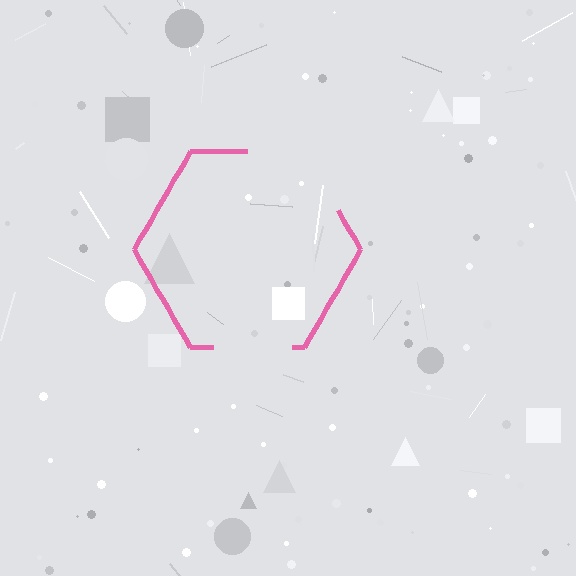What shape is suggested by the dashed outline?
The dashed outline suggests a hexagon.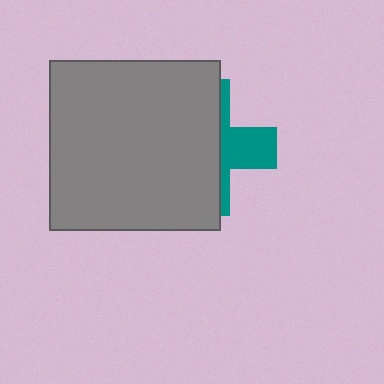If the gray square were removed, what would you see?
You would see the complete teal cross.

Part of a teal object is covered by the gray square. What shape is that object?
It is a cross.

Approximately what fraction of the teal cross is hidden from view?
Roughly 68% of the teal cross is hidden behind the gray square.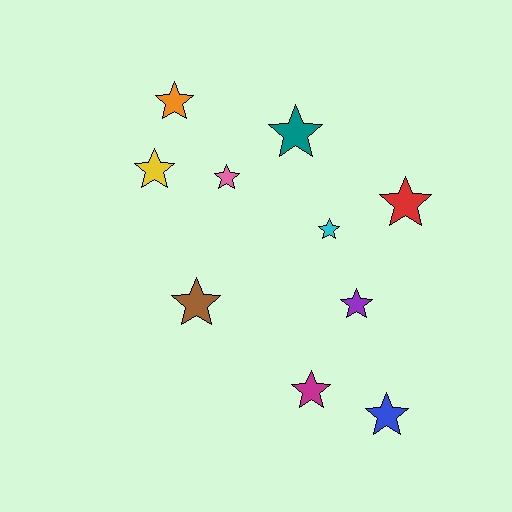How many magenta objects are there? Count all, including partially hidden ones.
There is 1 magenta object.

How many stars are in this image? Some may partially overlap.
There are 10 stars.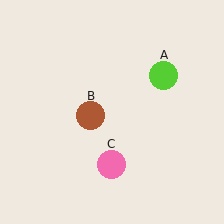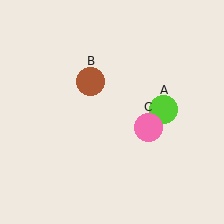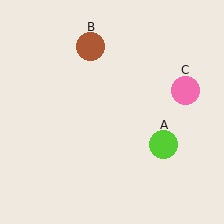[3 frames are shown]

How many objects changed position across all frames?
3 objects changed position: lime circle (object A), brown circle (object B), pink circle (object C).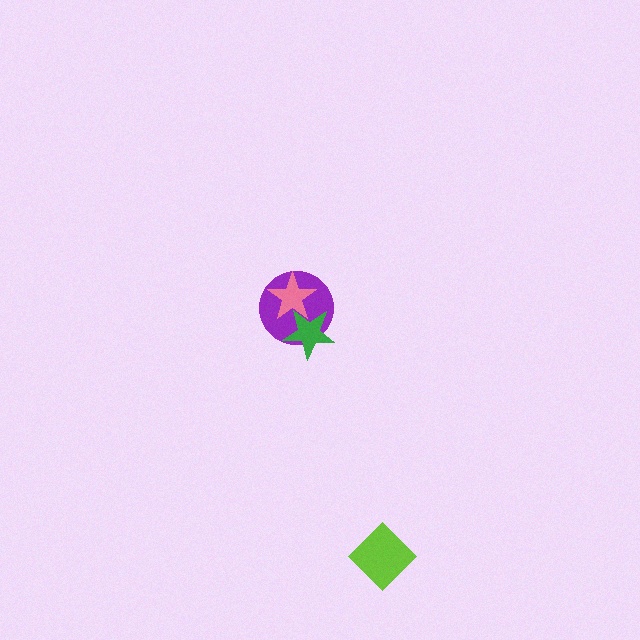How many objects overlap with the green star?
2 objects overlap with the green star.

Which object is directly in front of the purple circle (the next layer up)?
The pink star is directly in front of the purple circle.